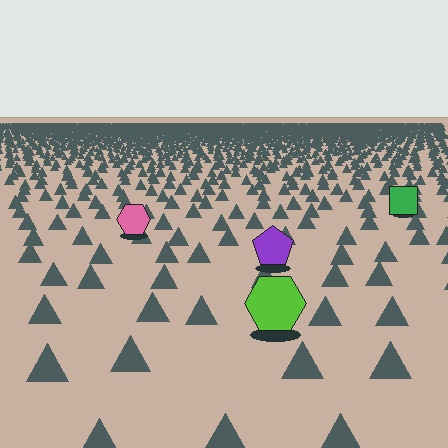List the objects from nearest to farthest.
From nearest to farthest: the lime hexagon, the purple pentagon, the pink hexagon, the green square.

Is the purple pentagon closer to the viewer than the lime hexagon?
No. The lime hexagon is closer — you can tell from the texture gradient: the ground texture is coarser near it.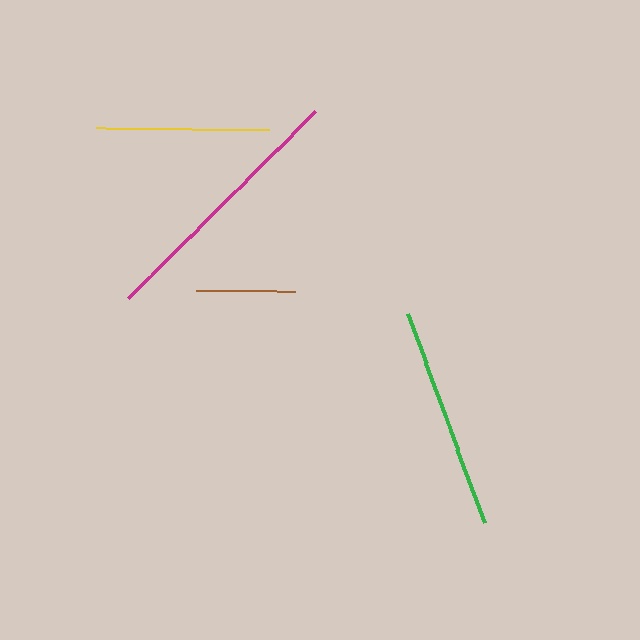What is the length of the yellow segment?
The yellow segment is approximately 173 pixels long.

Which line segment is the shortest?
The brown line is the shortest at approximately 99 pixels.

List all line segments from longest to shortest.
From longest to shortest: magenta, green, yellow, brown.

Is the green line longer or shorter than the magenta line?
The magenta line is longer than the green line.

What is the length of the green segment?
The green segment is approximately 223 pixels long.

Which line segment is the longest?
The magenta line is the longest at approximately 264 pixels.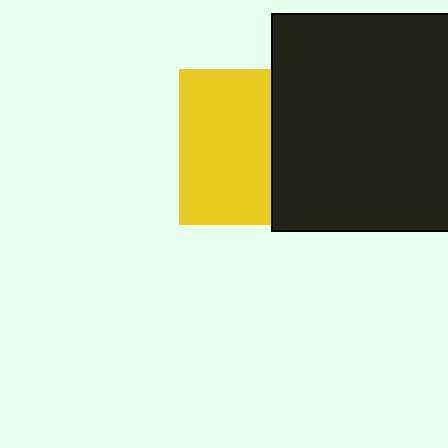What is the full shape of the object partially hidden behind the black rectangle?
The partially hidden object is a yellow square.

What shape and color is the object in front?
The object in front is a black rectangle.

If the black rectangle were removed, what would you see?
You would see the complete yellow square.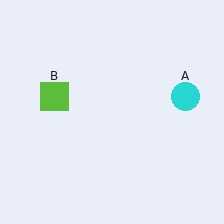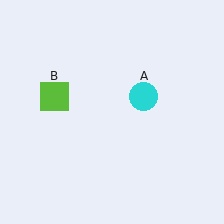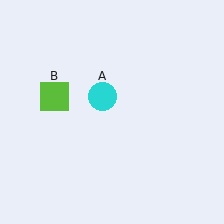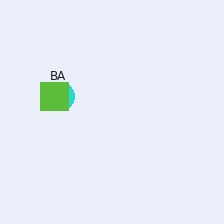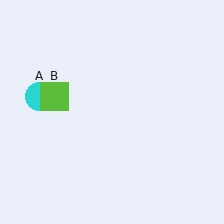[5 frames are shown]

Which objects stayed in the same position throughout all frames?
Lime square (object B) remained stationary.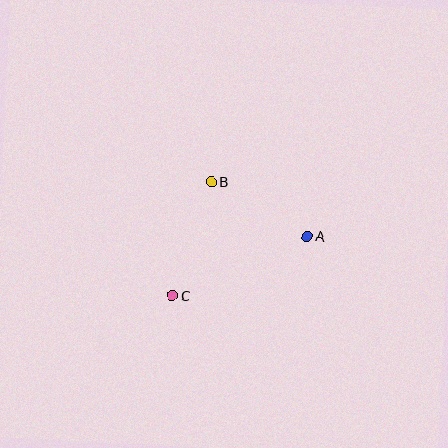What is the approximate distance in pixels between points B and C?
The distance between B and C is approximately 120 pixels.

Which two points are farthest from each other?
Points A and C are farthest from each other.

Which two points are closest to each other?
Points A and B are closest to each other.